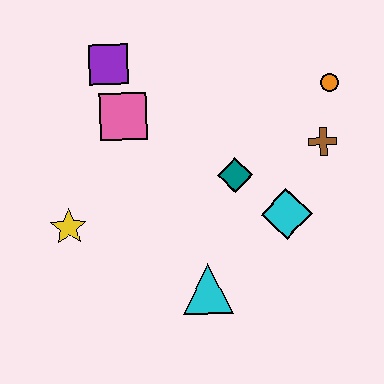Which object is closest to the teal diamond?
The cyan diamond is closest to the teal diamond.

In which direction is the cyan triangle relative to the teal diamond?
The cyan triangle is below the teal diamond.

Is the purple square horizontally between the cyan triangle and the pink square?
No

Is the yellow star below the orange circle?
Yes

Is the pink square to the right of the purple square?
Yes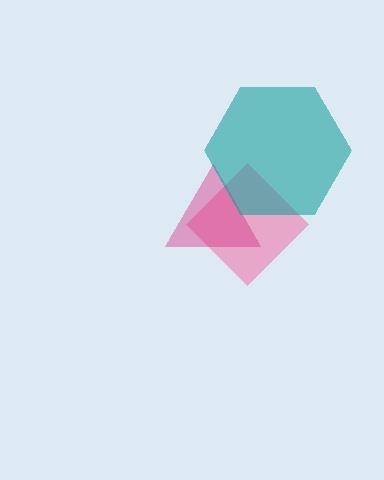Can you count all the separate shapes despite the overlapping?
Yes, there are 3 separate shapes.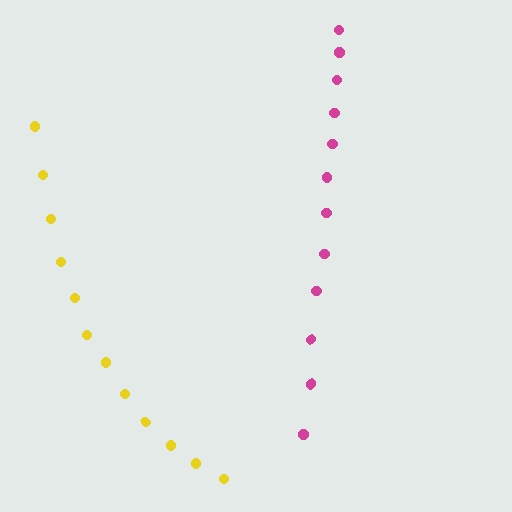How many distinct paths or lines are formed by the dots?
There are 2 distinct paths.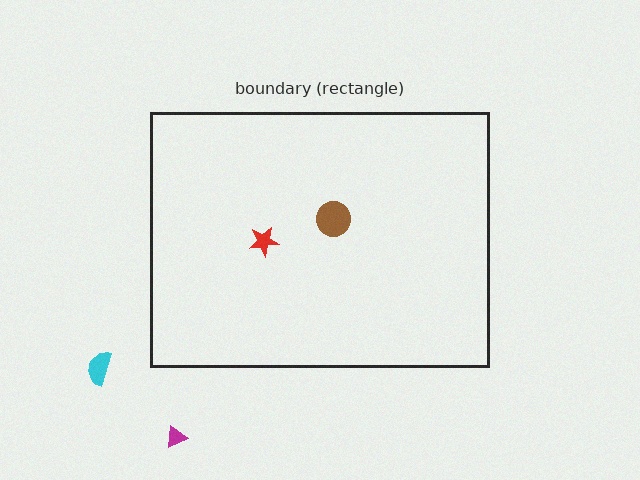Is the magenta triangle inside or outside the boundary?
Outside.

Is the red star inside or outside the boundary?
Inside.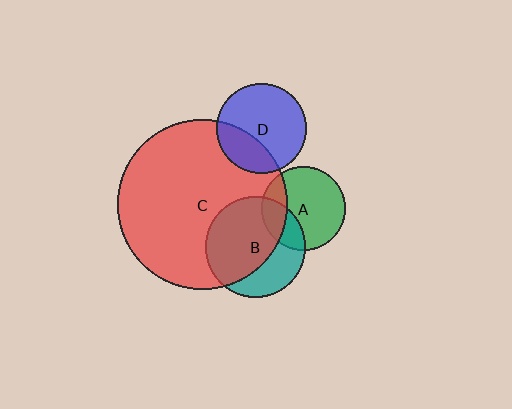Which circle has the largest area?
Circle C (red).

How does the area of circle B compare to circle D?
Approximately 1.3 times.